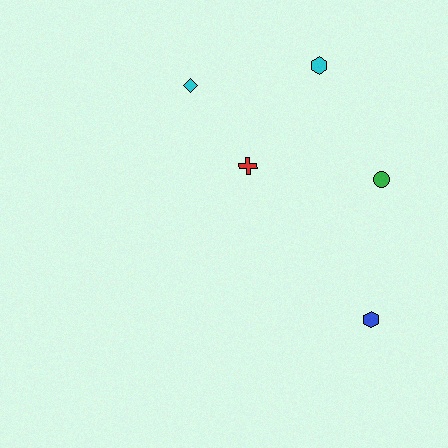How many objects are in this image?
There are 5 objects.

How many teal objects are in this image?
There are no teal objects.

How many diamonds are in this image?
There is 1 diamond.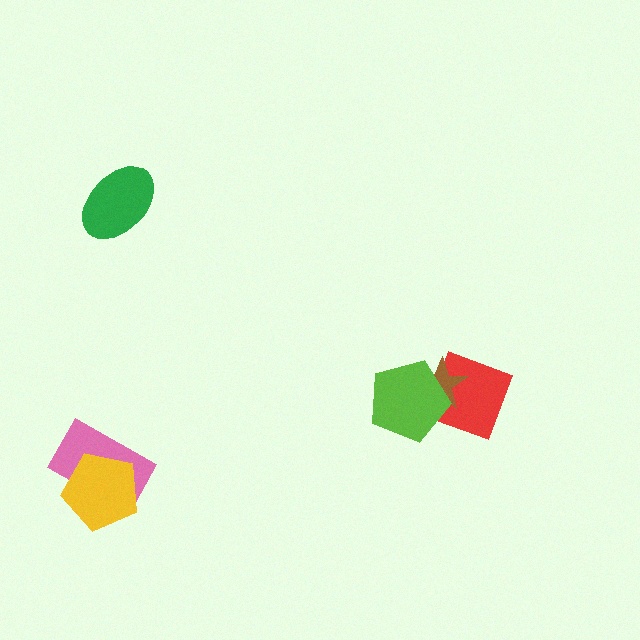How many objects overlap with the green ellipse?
0 objects overlap with the green ellipse.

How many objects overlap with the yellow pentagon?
1 object overlaps with the yellow pentagon.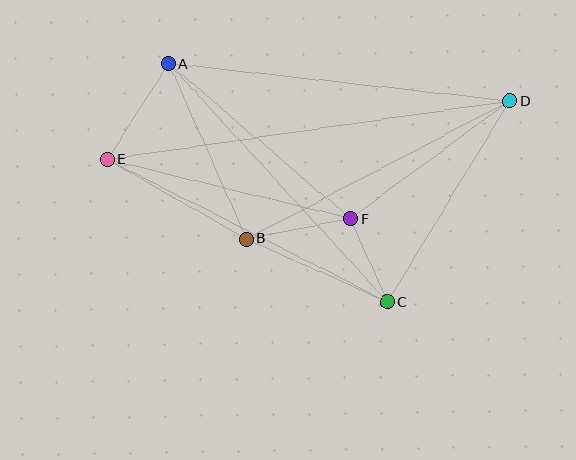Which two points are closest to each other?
Points C and F are closest to each other.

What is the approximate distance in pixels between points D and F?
The distance between D and F is approximately 198 pixels.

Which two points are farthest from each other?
Points D and E are farthest from each other.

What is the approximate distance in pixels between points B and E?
The distance between B and E is approximately 160 pixels.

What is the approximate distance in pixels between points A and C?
The distance between A and C is approximately 323 pixels.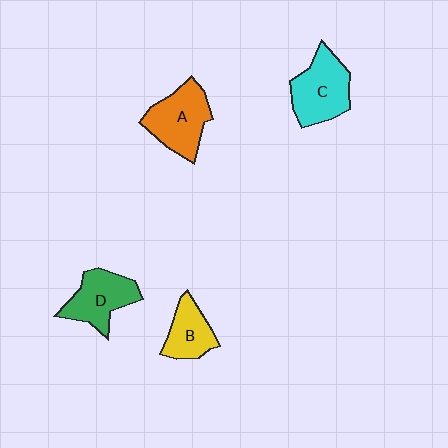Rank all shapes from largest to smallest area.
From largest to smallest: C (cyan), A (orange), D (green), B (yellow).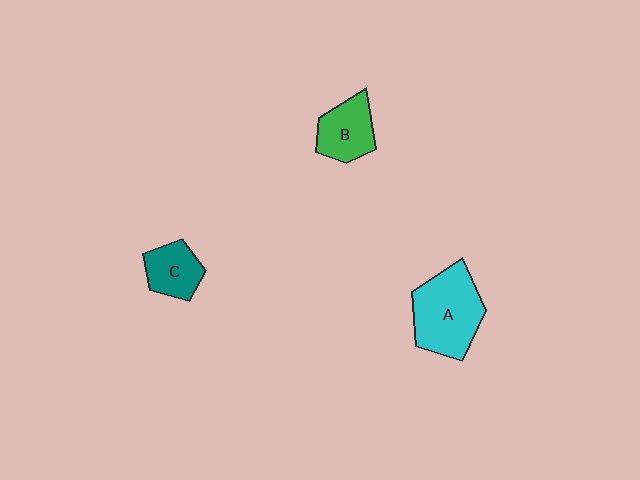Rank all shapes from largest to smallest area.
From largest to smallest: A (cyan), B (green), C (teal).